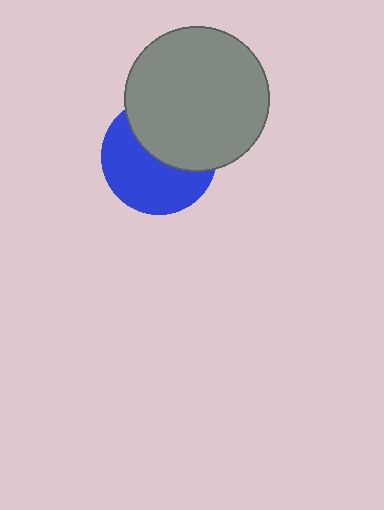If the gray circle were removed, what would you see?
You would see the complete blue circle.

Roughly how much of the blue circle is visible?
About half of it is visible (roughly 54%).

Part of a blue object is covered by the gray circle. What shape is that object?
It is a circle.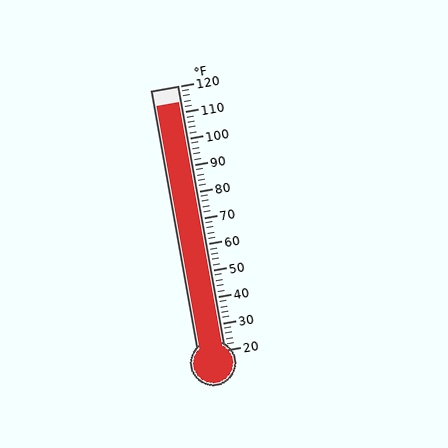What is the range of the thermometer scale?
The thermometer scale ranges from 20°F to 120°F.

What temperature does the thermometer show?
The thermometer shows approximately 114°F.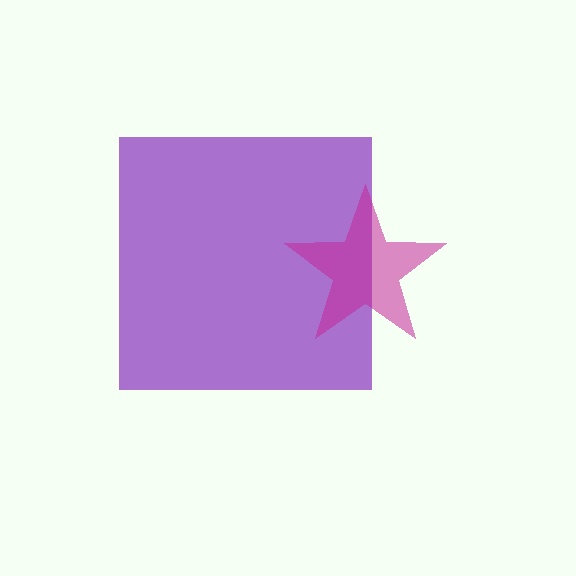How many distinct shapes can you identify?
There are 2 distinct shapes: a purple square, a magenta star.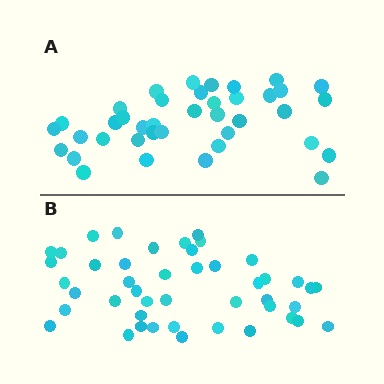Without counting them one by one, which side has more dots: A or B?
Region B (the bottom region) has more dots.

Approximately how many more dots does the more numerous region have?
Region B has about 6 more dots than region A.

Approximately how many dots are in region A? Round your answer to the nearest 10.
About 40 dots. (The exact count is 39, which rounds to 40.)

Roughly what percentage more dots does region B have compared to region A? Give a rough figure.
About 15% more.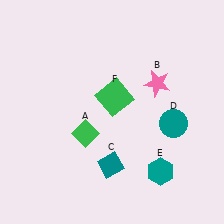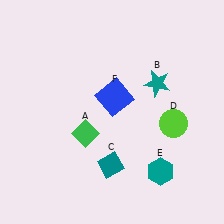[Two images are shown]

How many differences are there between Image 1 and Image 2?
There are 3 differences between the two images.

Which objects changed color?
B changed from pink to teal. D changed from teal to lime. F changed from green to blue.